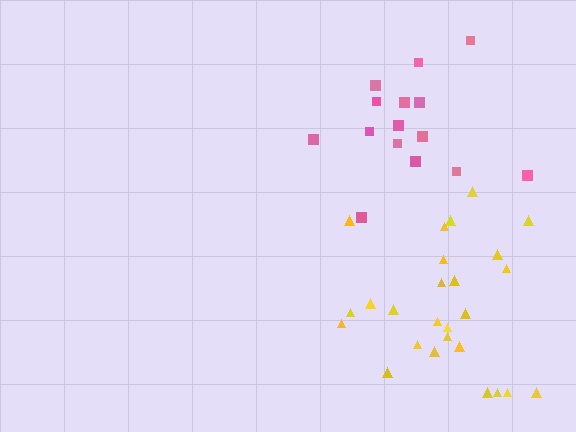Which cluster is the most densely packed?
Yellow.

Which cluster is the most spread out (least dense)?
Pink.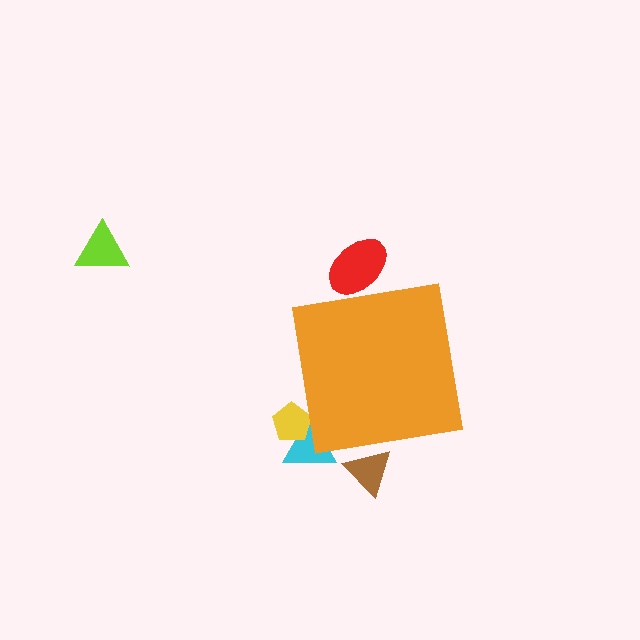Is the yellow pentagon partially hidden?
Yes, the yellow pentagon is partially hidden behind the orange square.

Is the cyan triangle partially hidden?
Yes, the cyan triangle is partially hidden behind the orange square.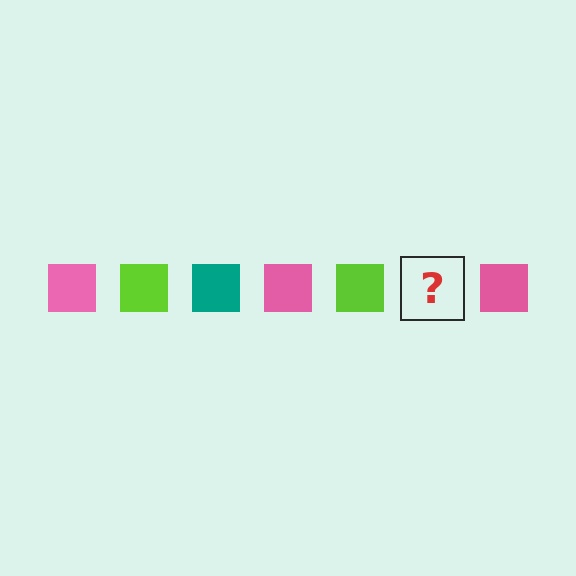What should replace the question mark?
The question mark should be replaced with a teal square.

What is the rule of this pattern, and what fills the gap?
The rule is that the pattern cycles through pink, lime, teal squares. The gap should be filled with a teal square.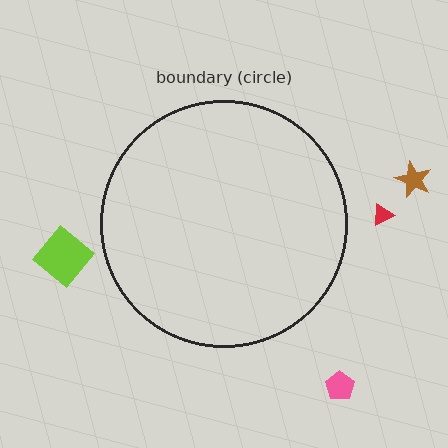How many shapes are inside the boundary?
0 inside, 4 outside.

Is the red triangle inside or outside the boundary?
Outside.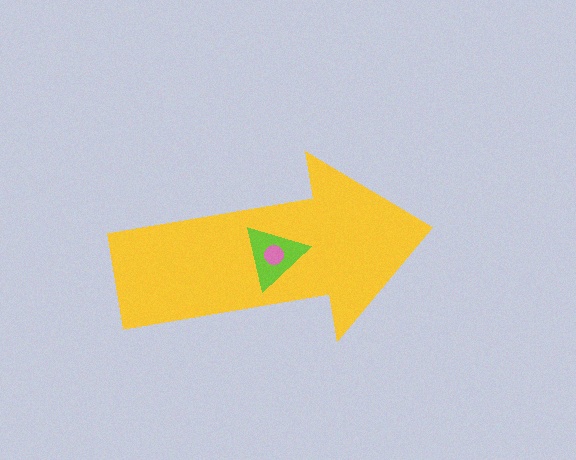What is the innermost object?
The pink circle.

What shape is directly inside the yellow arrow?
The lime triangle.